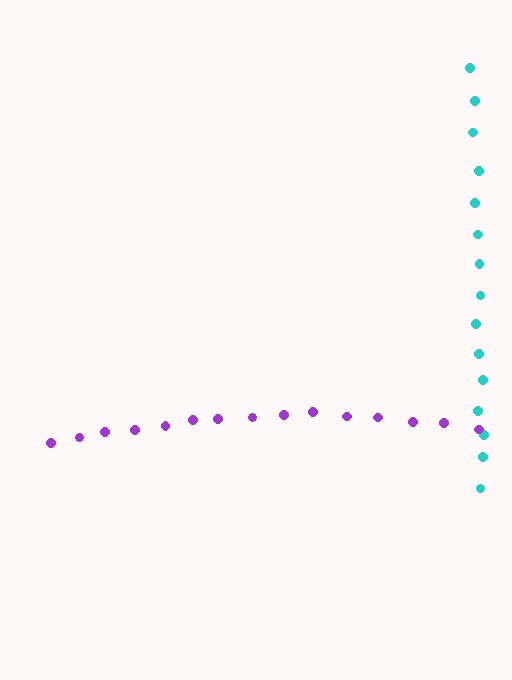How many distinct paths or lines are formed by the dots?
There are 2 distinct paths.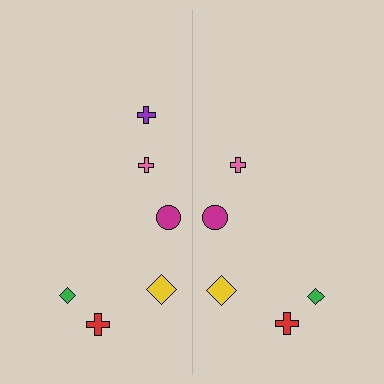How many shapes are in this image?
There are 11 shapes in this image.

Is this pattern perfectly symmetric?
No, the pattern is not perfectly symmetric. A purple cross is missing from the right side.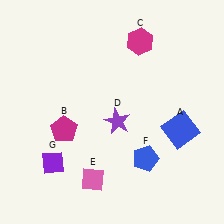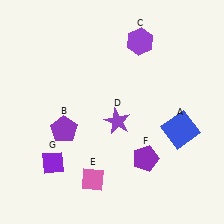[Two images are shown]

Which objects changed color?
B changed from magenta to purple. C changed from magenta to purple. F changed from blue to purple.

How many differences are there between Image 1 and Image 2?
There are 3 differences between the two images.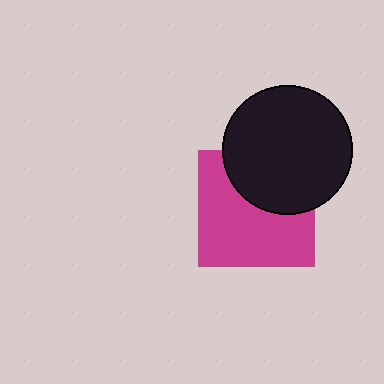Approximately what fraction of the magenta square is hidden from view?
Roughly 37% of the magenta square is hidden behind the black circle.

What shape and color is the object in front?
The object in front is a black circle.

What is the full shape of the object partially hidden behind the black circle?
The partially hidden object is a magenta square.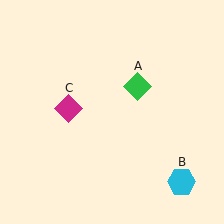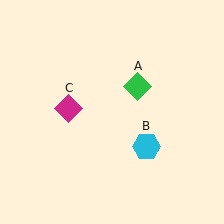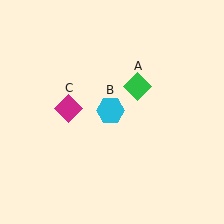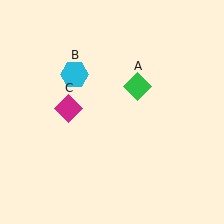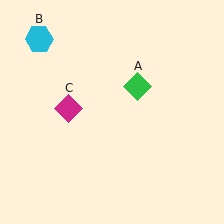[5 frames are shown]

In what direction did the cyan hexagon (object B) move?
The cyan hexagon (object B) moved up and to the left.